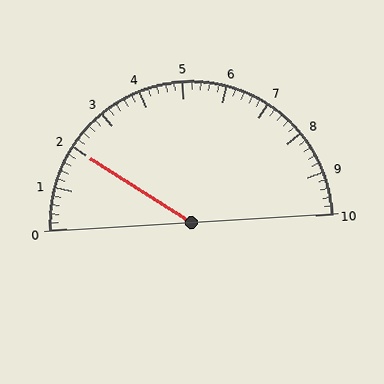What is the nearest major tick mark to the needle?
The nearest major tick mark is 2.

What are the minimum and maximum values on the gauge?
The gauge ranges from 0 to 10.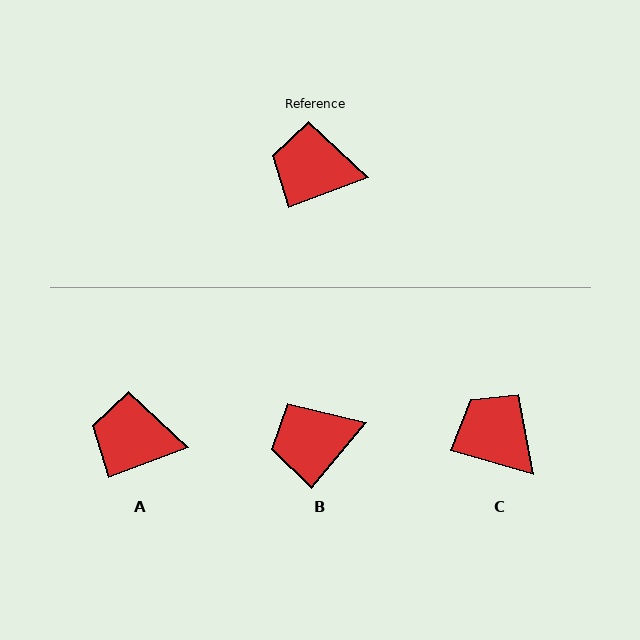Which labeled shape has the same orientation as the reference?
A.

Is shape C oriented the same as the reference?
No, it is off by about 37 degrees.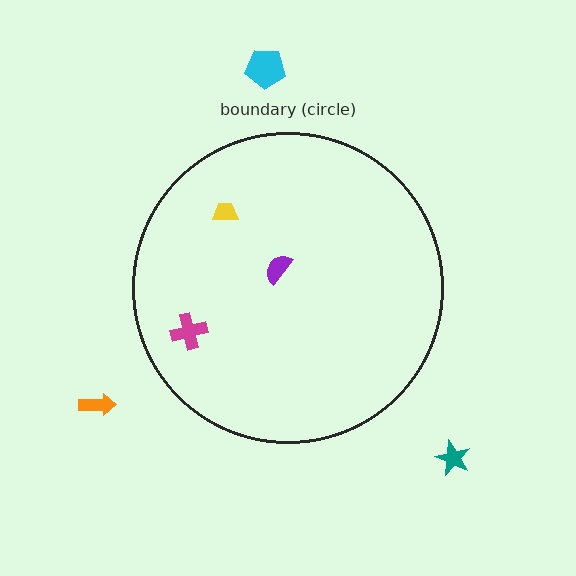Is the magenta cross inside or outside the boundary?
Inside.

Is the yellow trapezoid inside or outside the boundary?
Inside.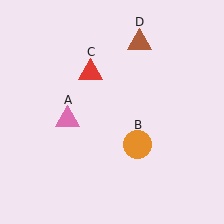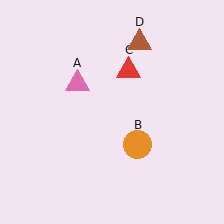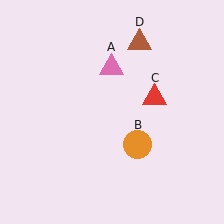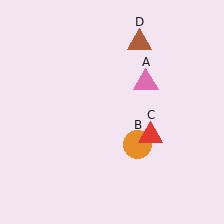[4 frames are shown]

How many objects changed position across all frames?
2 objects changed position: pink triangle (object A), red triangle (object C).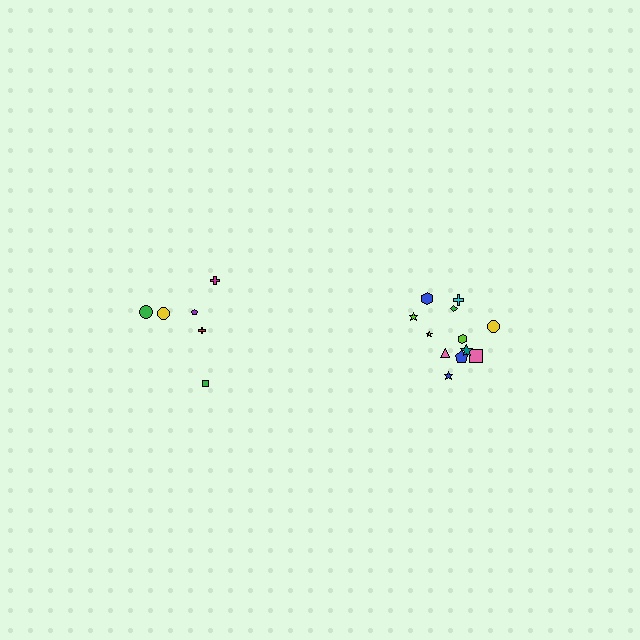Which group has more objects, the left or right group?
The right group.